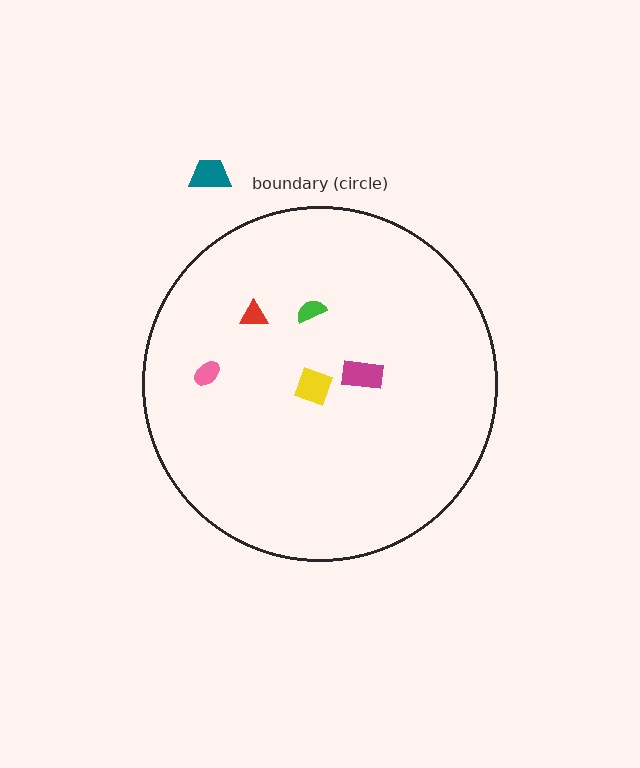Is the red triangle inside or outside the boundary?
Inside.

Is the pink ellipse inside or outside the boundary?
Inside.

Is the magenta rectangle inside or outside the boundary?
Inside.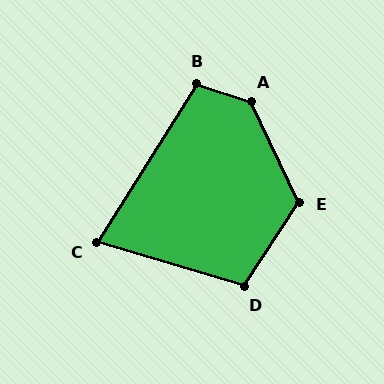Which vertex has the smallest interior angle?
C, at approximately 75 degrees.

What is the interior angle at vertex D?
Approximately 107 degrees (obtuse).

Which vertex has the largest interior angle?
A, at approximately 133 degrees.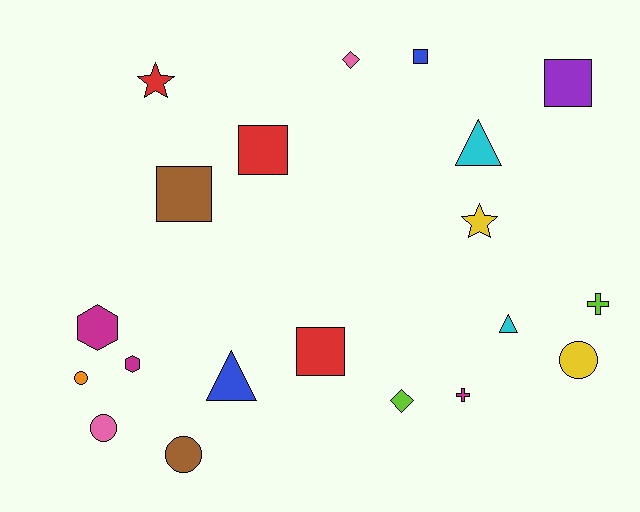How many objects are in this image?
There are 20 objects.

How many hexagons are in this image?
There are 2 hexagons.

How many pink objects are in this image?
There are 2 pink objects.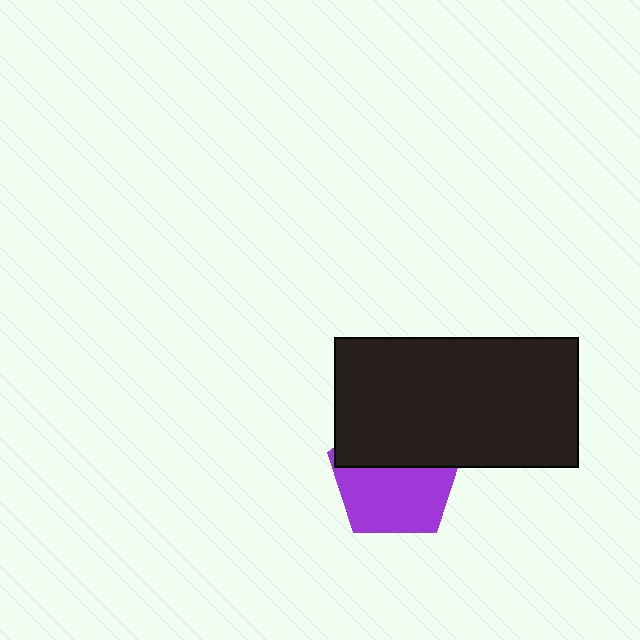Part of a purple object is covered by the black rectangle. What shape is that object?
It is a pentagon.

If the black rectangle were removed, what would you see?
You would see the complete purple pentagon.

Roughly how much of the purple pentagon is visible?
About half of it is visible (roughly 57%).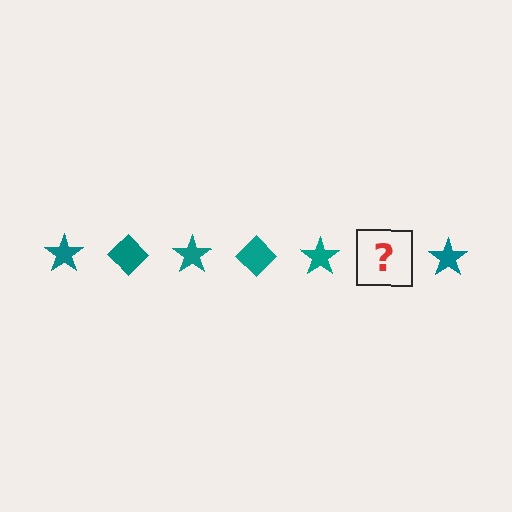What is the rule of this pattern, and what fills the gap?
The rule is that the pattern cycles through star, diamond shapes in teal. The gap should be filled with a teal diamond.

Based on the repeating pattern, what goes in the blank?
The blank should be a teal diamond.